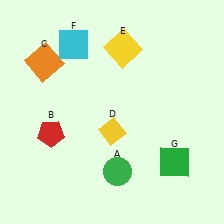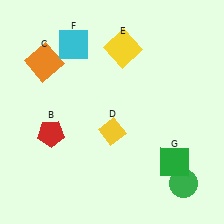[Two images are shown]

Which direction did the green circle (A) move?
The green circle (A) moved right.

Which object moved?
The green circle (A) moved right.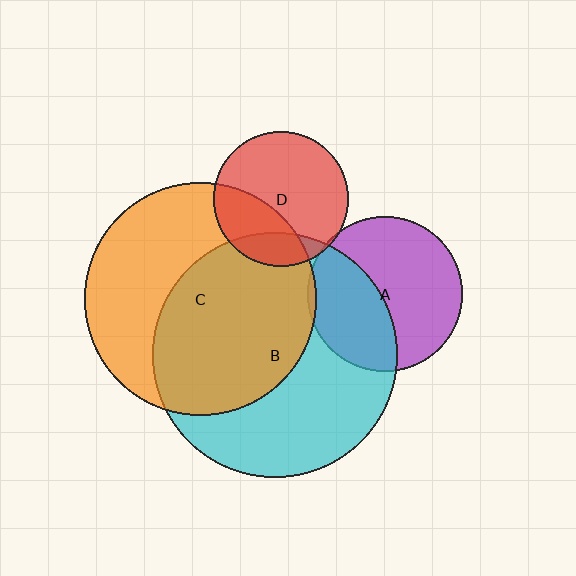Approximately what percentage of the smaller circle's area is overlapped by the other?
Approximately 55%.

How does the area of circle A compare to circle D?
Approximately 1.3 times.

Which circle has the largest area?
Circle B (cyan).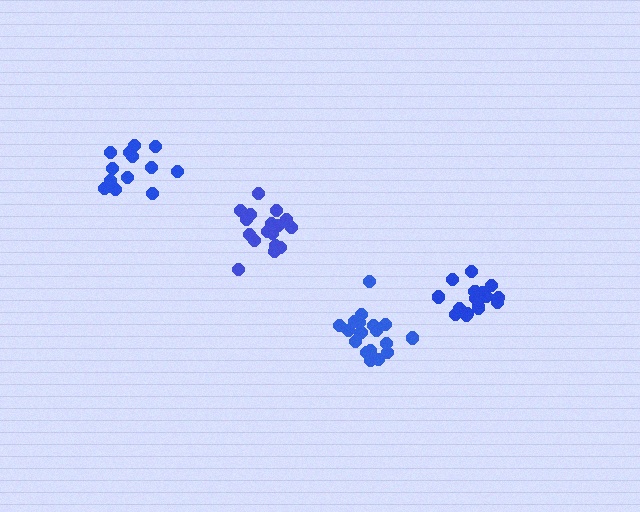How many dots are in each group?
Group 1: 18 dots, Group 2: 18 dots, Group 3: 14 dots, Group 4: 18 dots (68 total).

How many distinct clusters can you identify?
There are 4 distinct clusters.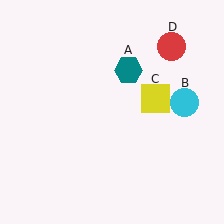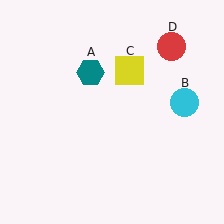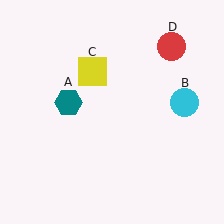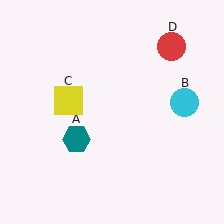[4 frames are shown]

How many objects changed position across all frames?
2 objects changed position: teal hexagon (object A), yellow square (object C).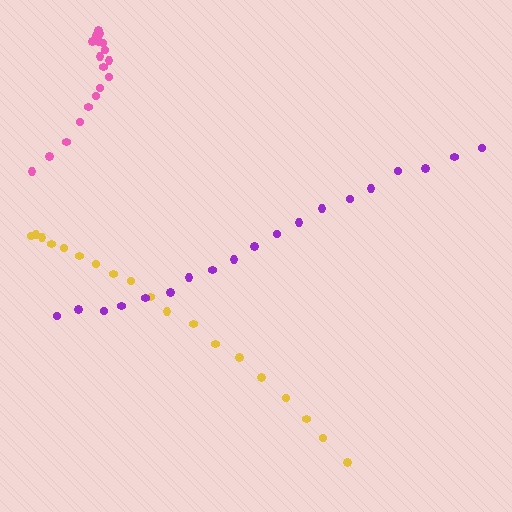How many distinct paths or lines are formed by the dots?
There are 3 distinct paths.